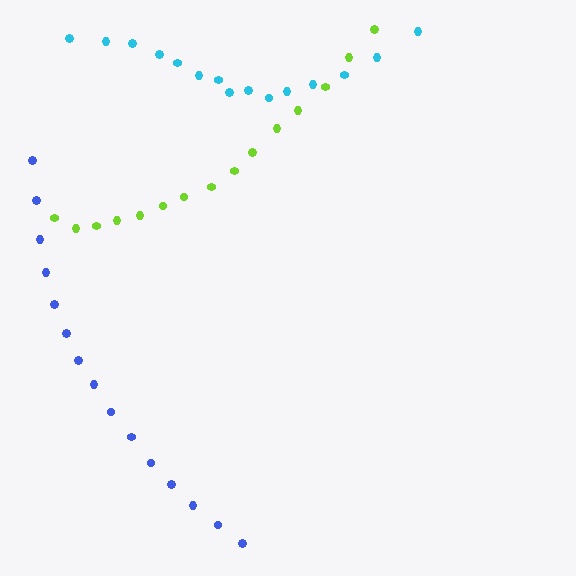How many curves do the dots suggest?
There are 3 distinct paths.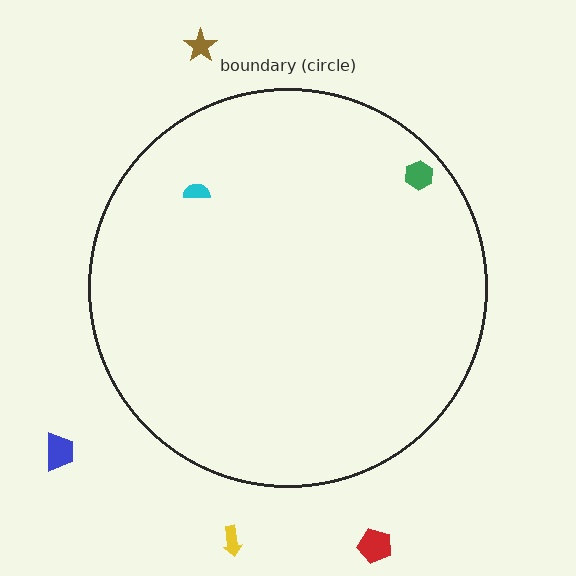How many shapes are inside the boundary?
2 inside, 4 outside.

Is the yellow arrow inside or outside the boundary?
Outside.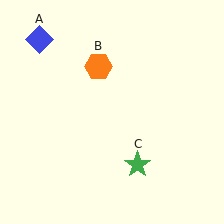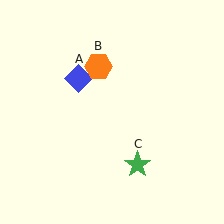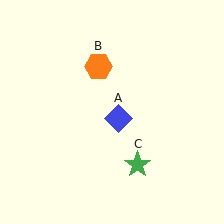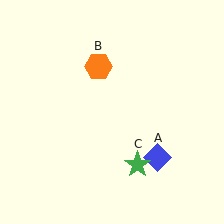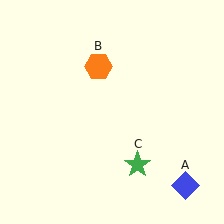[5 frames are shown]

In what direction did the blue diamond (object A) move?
The blue diamond (object A) moved down and to the right.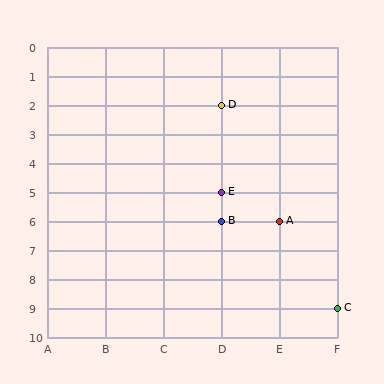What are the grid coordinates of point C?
Point C is at grid coordinates (F, 9).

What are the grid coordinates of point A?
Point A is at grid coordinates (E, 6).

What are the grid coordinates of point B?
Point B is at grid coordinates (D, 6).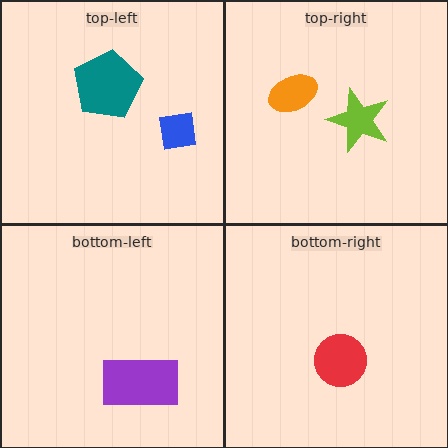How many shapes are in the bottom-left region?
1.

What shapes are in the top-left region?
The teal pentagon, the blue square.